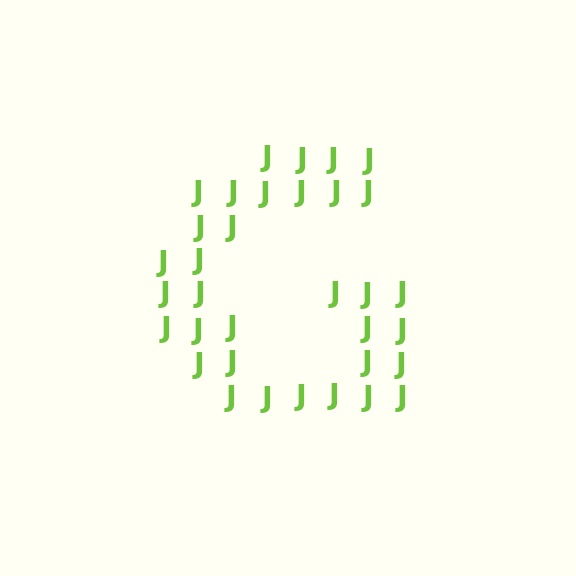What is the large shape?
The large shape is the letter G.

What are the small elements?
The small elements are letter J's.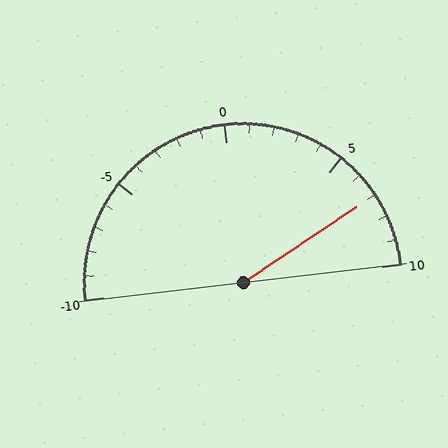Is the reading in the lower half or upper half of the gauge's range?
The reading is in the upper half of the range (-10 to 10).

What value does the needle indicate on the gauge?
The needle indicates approximately 7.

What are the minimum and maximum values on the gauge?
The gauge ranges from -10 to 10.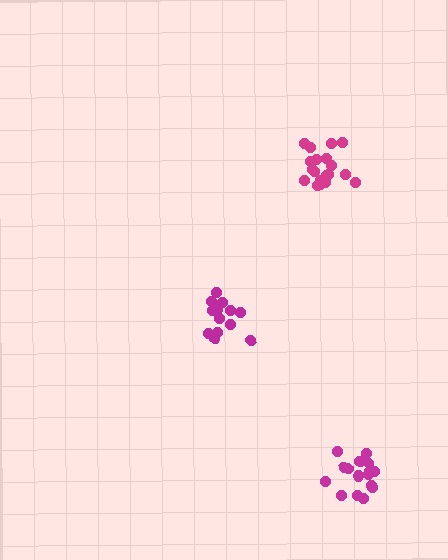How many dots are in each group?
Group 1: 13 dots, Group 2: 16 dots, Group 3: 19 dots (48 total).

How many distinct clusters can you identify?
There are 3 distinct clusters.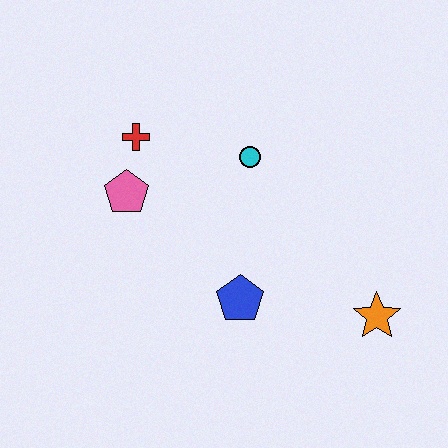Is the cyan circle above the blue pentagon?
Yes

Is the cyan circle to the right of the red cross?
Yes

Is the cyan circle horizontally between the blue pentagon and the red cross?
No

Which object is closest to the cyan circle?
The red cross is closest to the cyan circle.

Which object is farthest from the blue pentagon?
The red cross is farthest from the blue pentagon.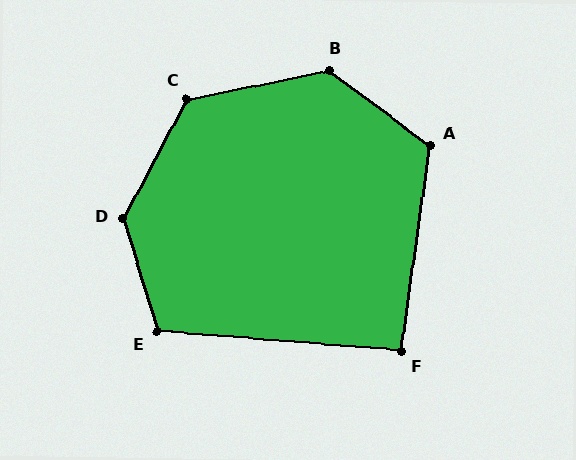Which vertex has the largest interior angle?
D, at approximately 135 degrees.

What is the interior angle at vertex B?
Approximately 132 degrees (obtuse).